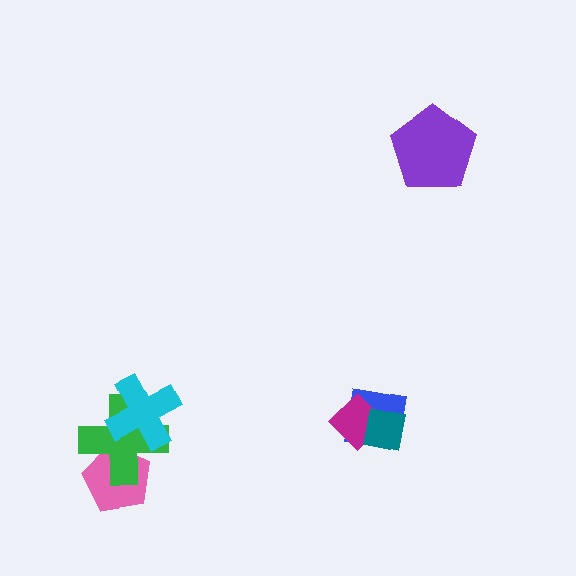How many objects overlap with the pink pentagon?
1 object overlaps with the pink pentagon.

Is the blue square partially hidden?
Yes, it is partially covered by another shape.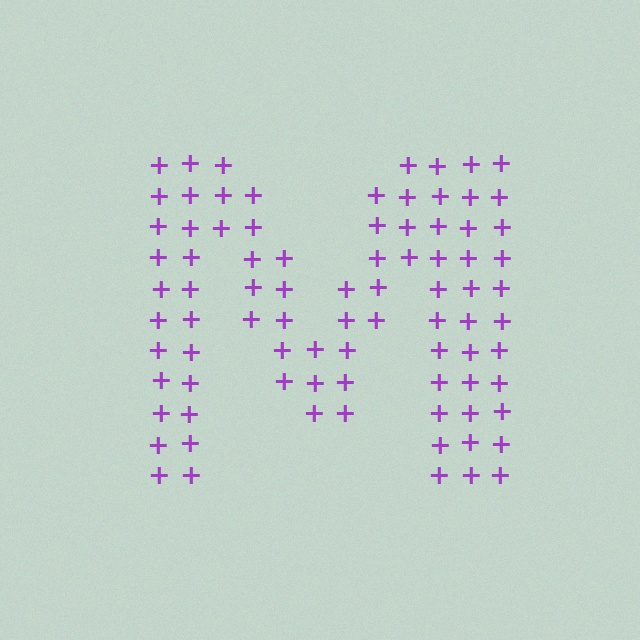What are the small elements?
The small elements are plus signs.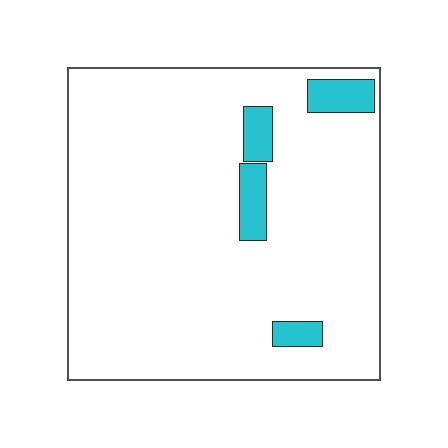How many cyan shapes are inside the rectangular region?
4.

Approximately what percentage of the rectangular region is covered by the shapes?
Approximately 10%.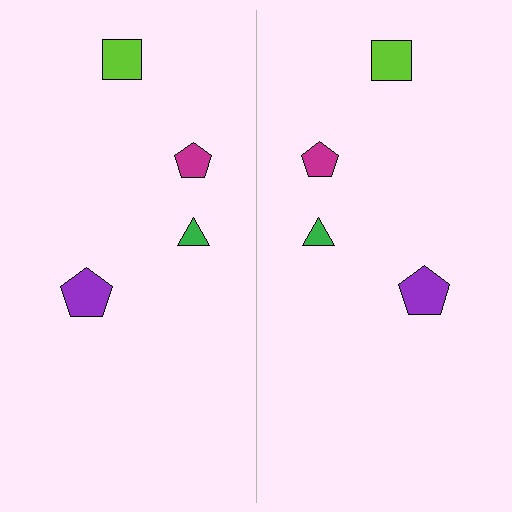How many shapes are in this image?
There are 8 shapes in this image.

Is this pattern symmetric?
Yes, this pattern has bilateral (reflection) symmetry.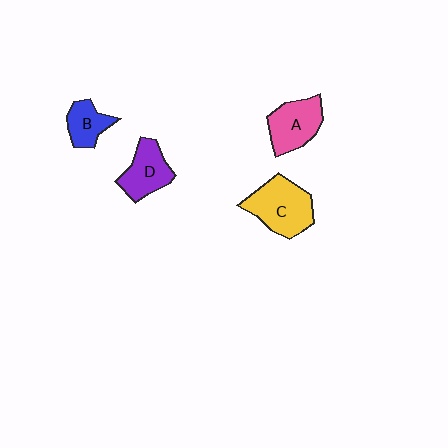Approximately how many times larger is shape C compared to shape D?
Approximately 1.4 times.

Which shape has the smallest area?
Shape B (blue).